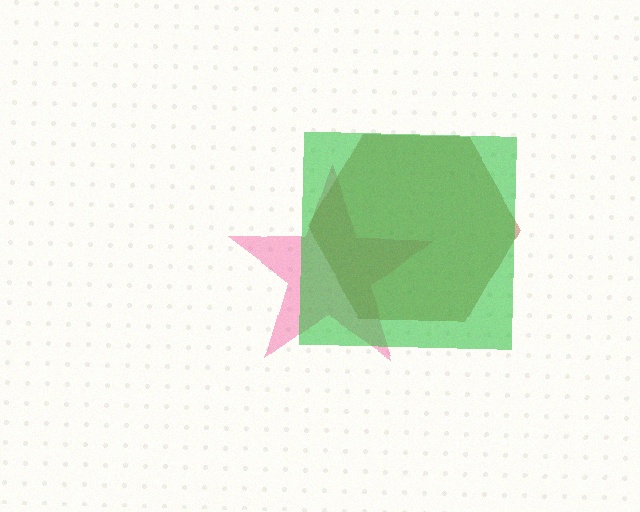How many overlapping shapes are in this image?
There are 3 overlapping shapes in the image.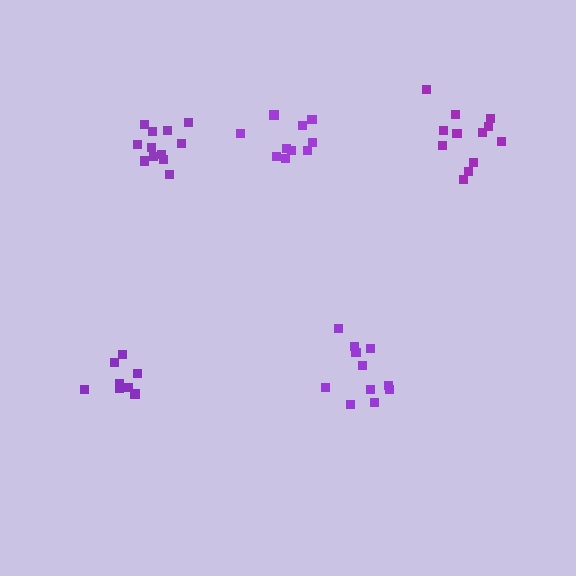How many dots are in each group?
Group 1: 8 dots, Group 2: 11 dots, Group 3: 12 dots, Group 4: 10 dots, Group 5: 13 dots (54 total).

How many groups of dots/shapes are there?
There are 5 groups.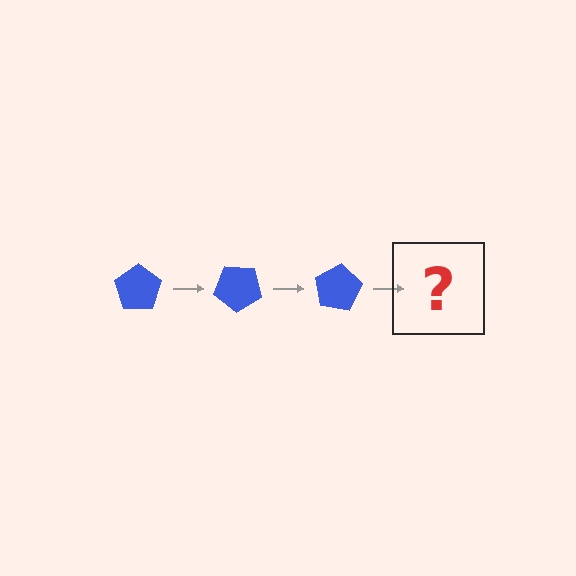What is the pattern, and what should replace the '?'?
The pattern is that the pentagon rotates 40 degrees each step. The '?' should be a blue pentagon rotated 120 degrees.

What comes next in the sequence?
The next element should be a blue pentagon rotated 120 degrees.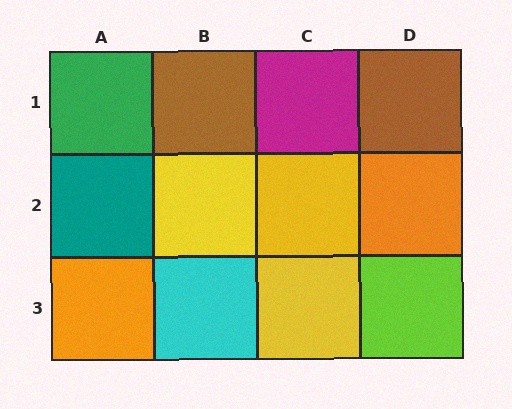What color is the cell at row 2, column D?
Orange.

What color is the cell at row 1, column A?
Green.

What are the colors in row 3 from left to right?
Orange, cyan, yellow, lime.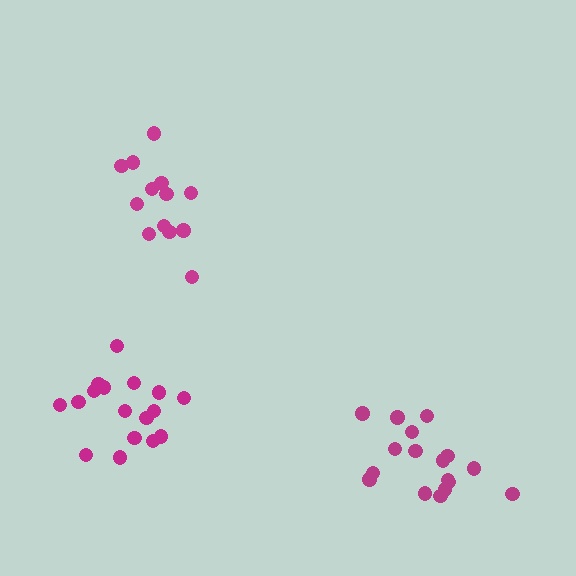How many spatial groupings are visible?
There are 3 spatial groupings.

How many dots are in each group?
Group 1: 17 dots, Group 2: 17 dots, Group 3: 13 dots (47 total).